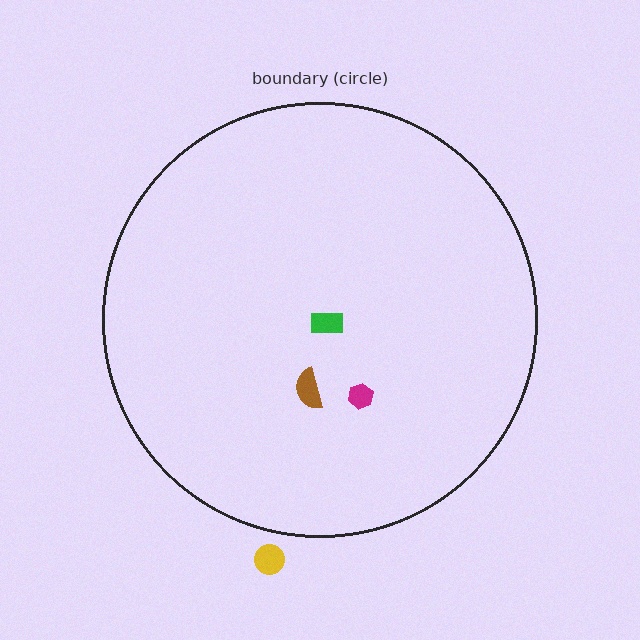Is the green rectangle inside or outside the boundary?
Inside.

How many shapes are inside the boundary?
3 inside, 1 outside.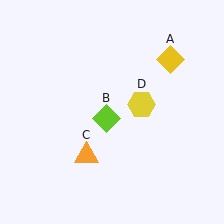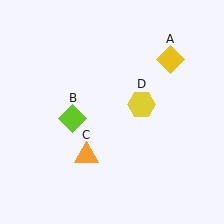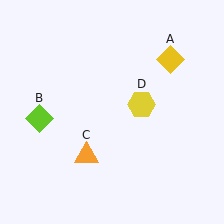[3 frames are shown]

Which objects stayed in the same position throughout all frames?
Yellow diamond (object A) and orange triangle (object C) and yellow hexagon (object D) remained stationary.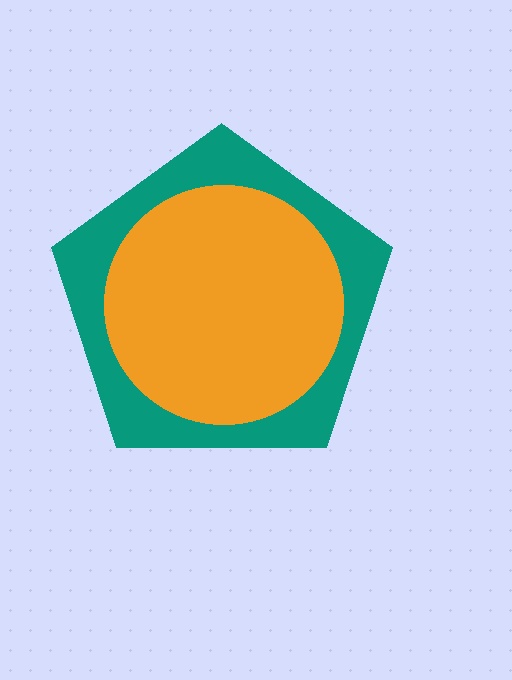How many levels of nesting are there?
2.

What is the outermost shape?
The teal pentagon.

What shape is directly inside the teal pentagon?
The orange circle.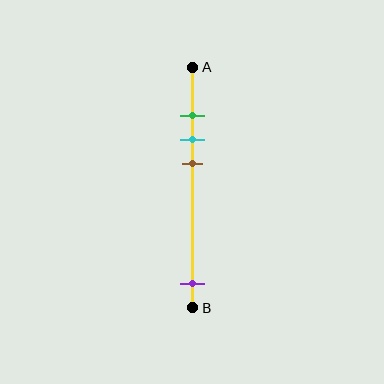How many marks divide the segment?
There are 4 marks dividing the segment.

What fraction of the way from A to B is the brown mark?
The brown mark is approximately 40% (0.4) of the way from A to B.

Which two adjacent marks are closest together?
The green and cyan marks are the closest adjacent pair.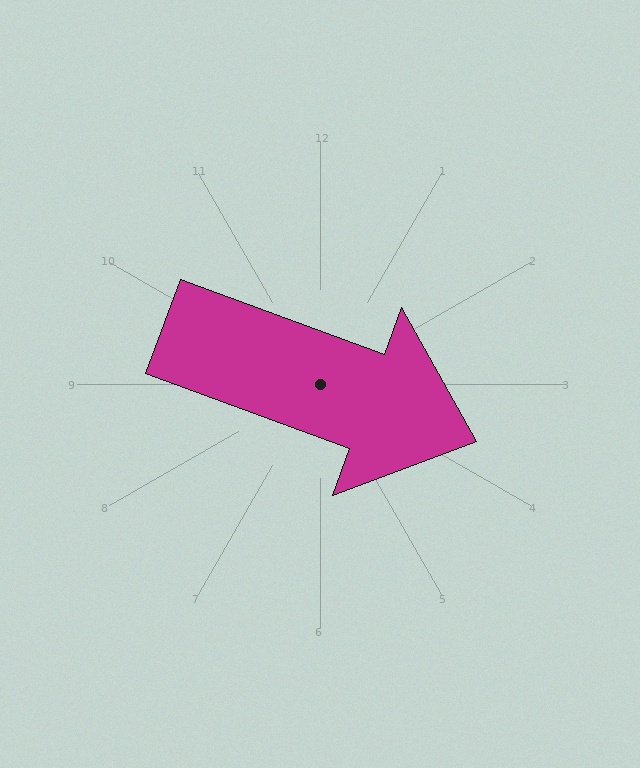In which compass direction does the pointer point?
East.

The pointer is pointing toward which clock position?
Roughly 4 o'clock.